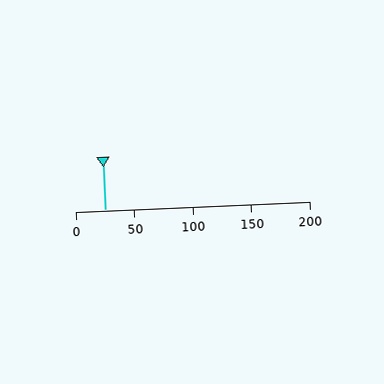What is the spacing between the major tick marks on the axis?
The major ticks are spaced 50 apart.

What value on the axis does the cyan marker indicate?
The marker indicates approximately 25.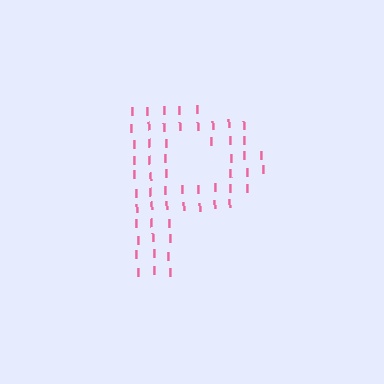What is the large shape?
The large shape is the letter P.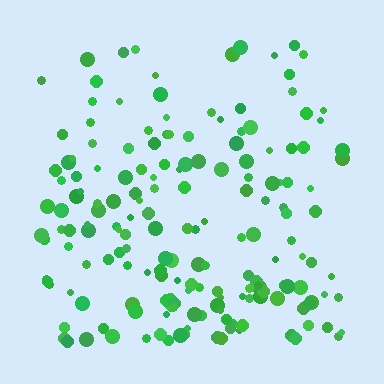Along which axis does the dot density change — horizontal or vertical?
Vertical.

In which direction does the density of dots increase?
From top to bottom, with the bottom side densest.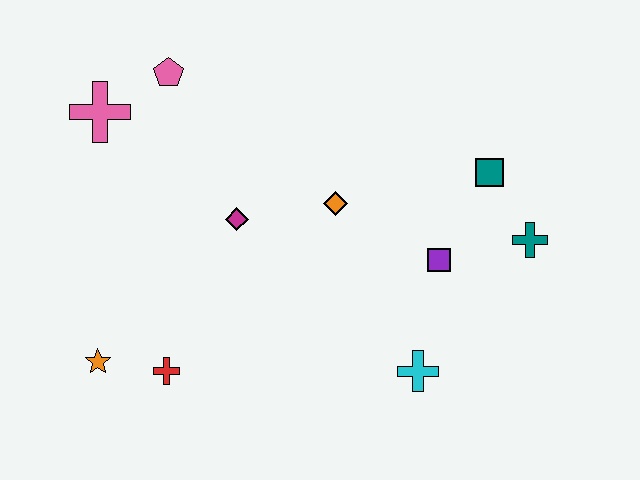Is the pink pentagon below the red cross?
No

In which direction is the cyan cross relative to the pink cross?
The cyan cross is to the right of the pink cross.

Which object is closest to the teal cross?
The teal square is closest to the teal cross.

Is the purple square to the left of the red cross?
No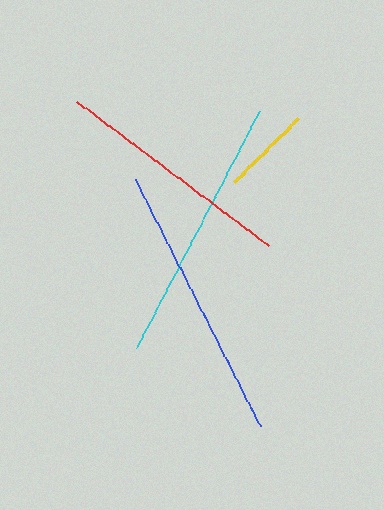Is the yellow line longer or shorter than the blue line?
The blue line is longer than the yellow line.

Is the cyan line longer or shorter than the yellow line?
The cyan line is longer than the yellow line.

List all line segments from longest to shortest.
From longest to shortest: blue, cyan, red, yellow.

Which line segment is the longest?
The blue line is the longest at approximately 277 pixels.